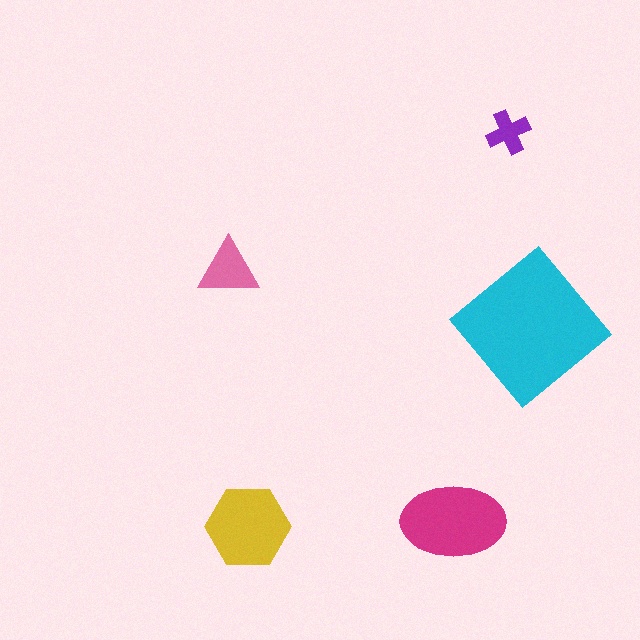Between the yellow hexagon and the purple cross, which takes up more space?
The yellow hexagon.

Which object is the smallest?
The purple cross.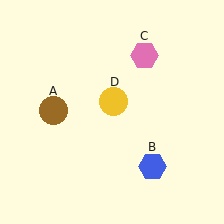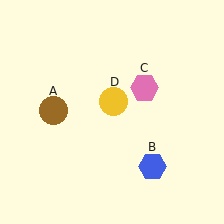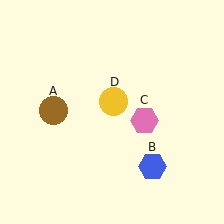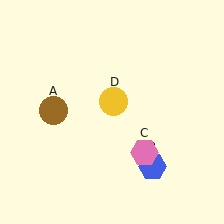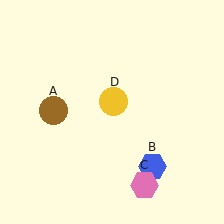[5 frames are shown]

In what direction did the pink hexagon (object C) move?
The pink hexagon (object C) moved down.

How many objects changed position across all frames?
1 object changed position: pink hexagon (object C).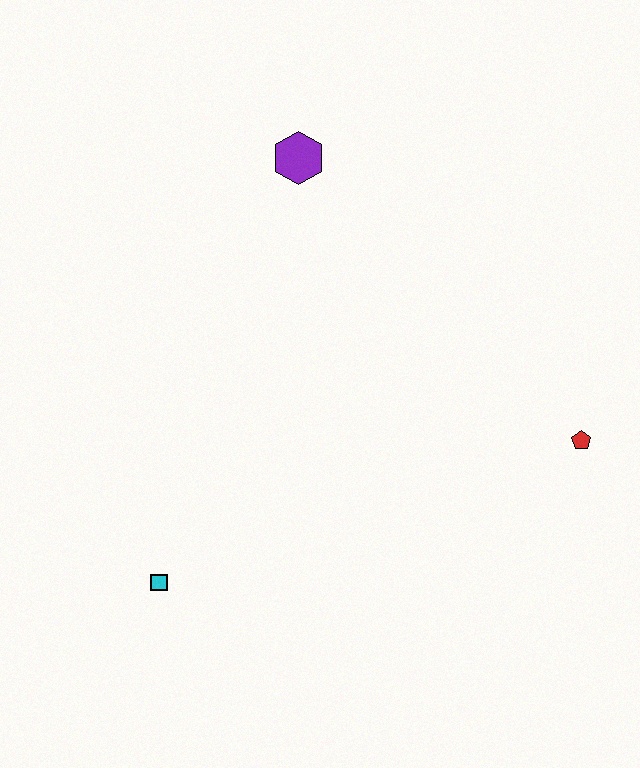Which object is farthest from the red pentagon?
The cyan square is farthest from the red pentagon.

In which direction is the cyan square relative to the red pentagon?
The cyan square is to the left of the red pentagon.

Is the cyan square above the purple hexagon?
No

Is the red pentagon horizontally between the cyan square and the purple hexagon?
No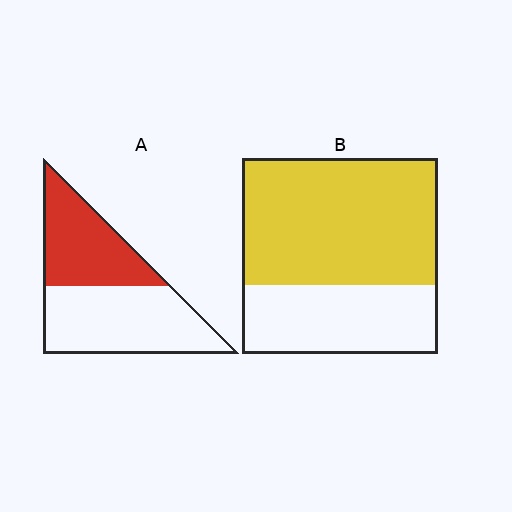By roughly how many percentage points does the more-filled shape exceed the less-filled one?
By roughly 20 percentage points (B over A).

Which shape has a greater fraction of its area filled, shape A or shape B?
Shape B.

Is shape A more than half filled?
No.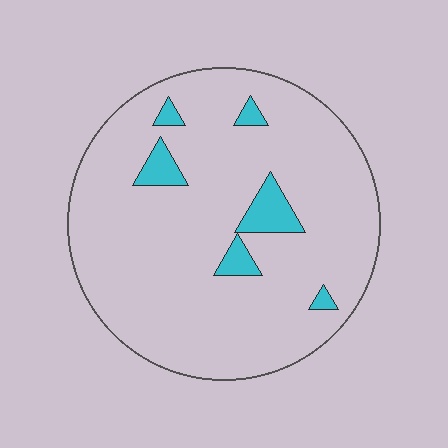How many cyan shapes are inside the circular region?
6.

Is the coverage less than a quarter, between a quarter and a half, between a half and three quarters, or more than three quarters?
Less than a quarter.